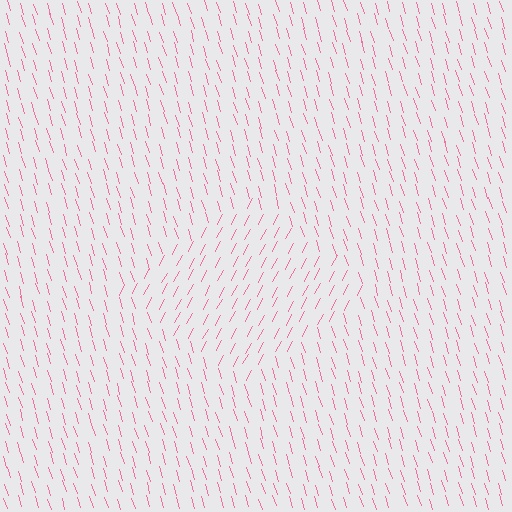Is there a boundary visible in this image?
Yes, there is a texture boundary formed by a change in line orientation.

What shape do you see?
I see a diamond.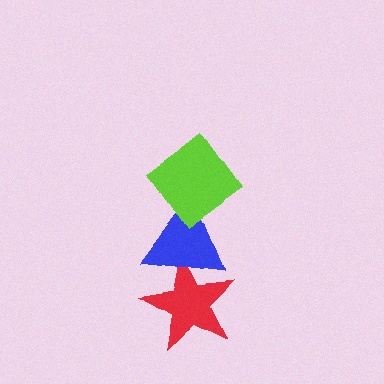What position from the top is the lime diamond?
The lime diamond is 1st from the top.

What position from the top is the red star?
The red star is 3rd from the top.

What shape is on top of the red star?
The blue triangle is on top of the red star.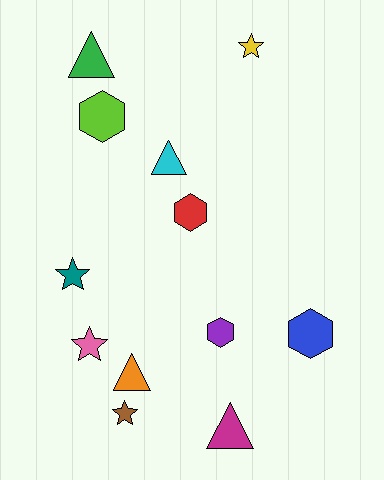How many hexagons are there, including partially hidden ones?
There are 4 hexagons.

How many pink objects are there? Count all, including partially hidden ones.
There is 1 pink object.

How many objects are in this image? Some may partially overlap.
There are 12 objects.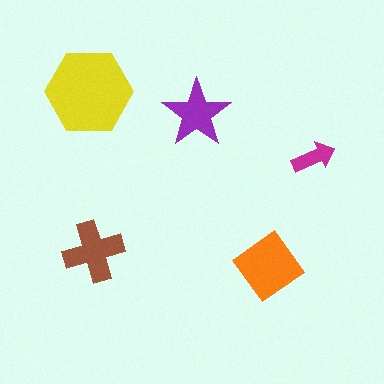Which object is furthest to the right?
The magenta arrow is rightmost.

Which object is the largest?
The yellow hexagon.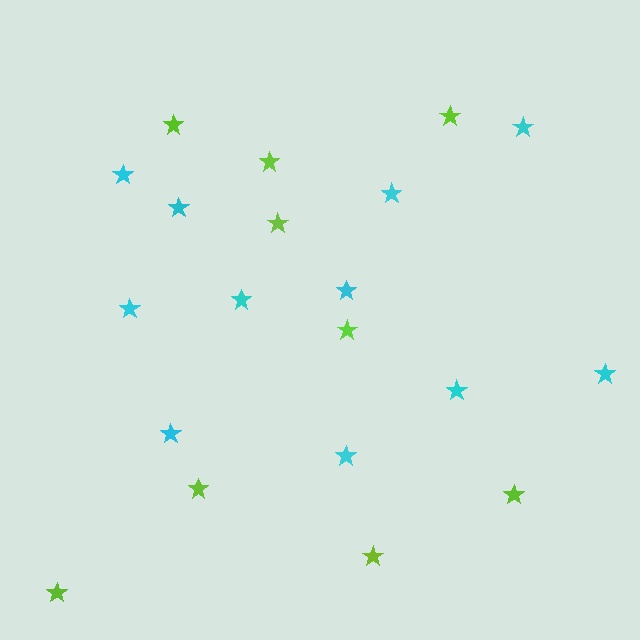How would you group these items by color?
There are 2 groups: one group of lime stars (9) and one group of cyan stars (11).